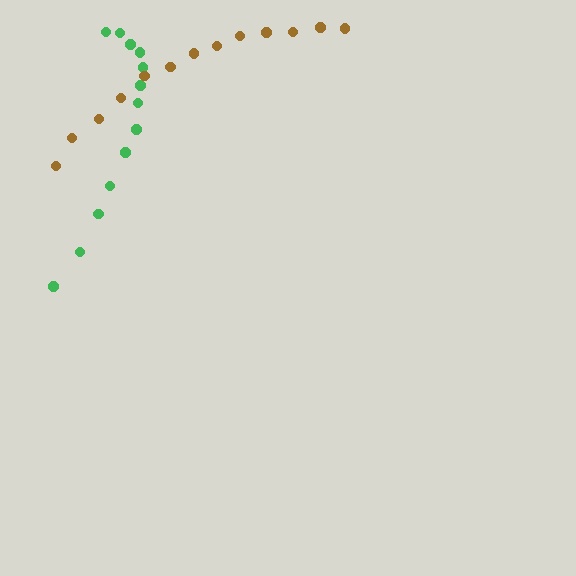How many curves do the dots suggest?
There are 2 distinct paths.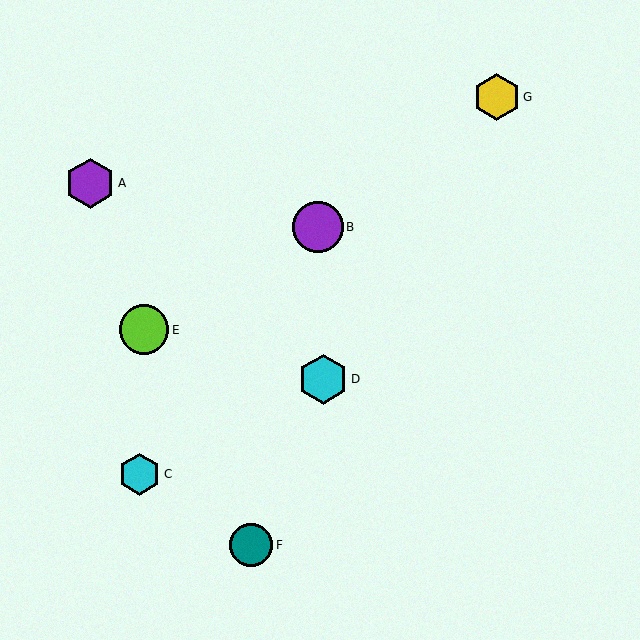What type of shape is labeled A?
Shape A is a purple hexagon.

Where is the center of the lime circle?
The center of the lime circle is at (144, 330).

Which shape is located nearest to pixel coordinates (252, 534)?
The teal circle (labeled F) at (251, 545) is nearest to that location.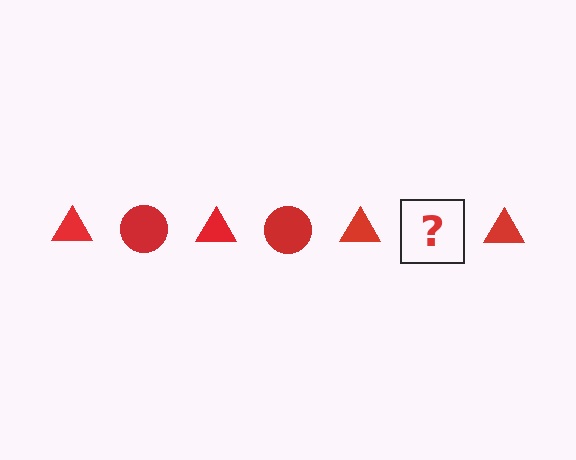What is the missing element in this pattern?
The missing element is a red circle.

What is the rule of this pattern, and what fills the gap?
The rule is that the pattern cycles through triangle, circle shapes in red. The gap should be filled with a red circle.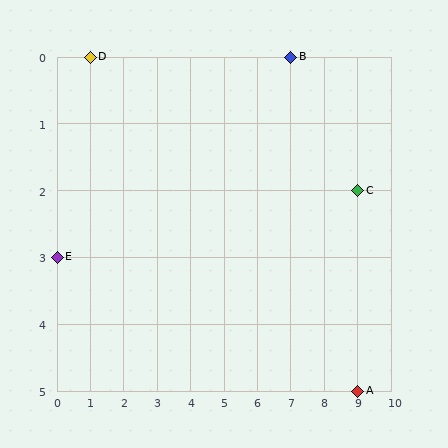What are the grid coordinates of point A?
Point A is at grid coordinates (9, 5).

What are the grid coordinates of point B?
Point B is at grid coordinates (7, 0).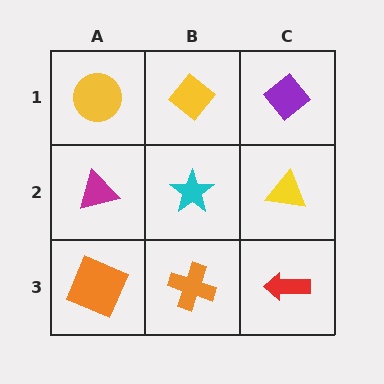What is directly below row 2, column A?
An orange square.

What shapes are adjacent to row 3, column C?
A yellow triangle (row 2, column C), an orange cross (row 3, column B).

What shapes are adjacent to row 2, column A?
A yellow circle (row 1, column A), an orange square (row 3, column A), a cyan star (row 2, column B).